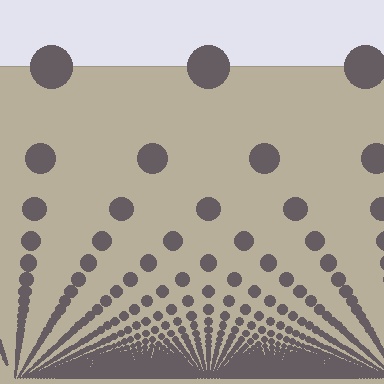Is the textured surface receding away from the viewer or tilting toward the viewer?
The surface appears to tilt toward the viewer. Texture elements get larger and sparser toward the top.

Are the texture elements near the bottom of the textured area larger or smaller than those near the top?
Smaller. The gradient is inverted — elements near the bottom are smaller and denser.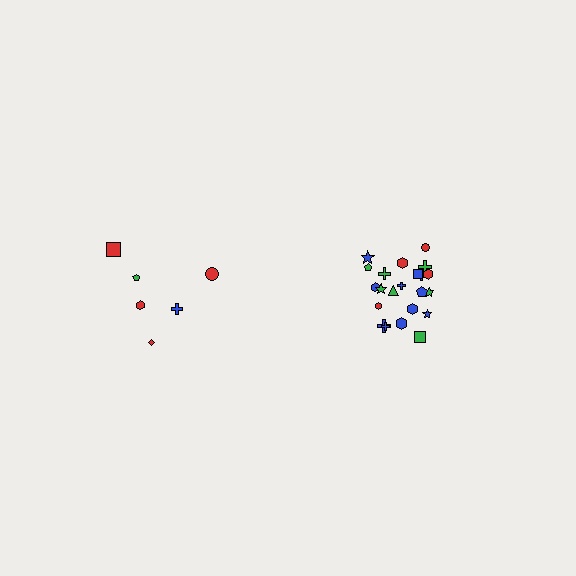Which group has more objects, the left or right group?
The right group.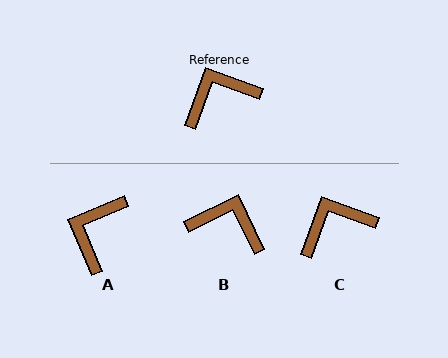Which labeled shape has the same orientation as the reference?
C.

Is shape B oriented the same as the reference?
No, it is off by about 44 degrees.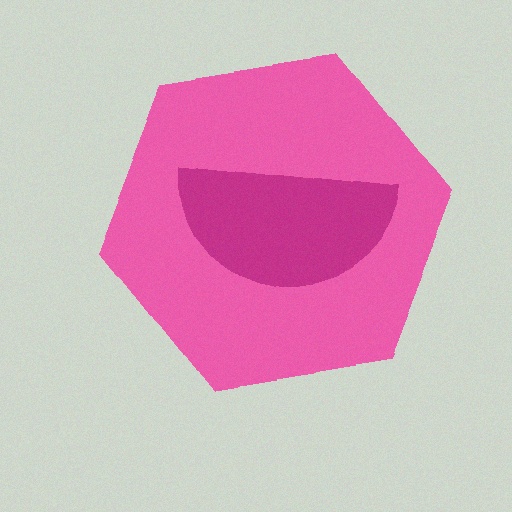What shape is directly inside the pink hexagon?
The magenta semicircle.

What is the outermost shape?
The pink hexagon.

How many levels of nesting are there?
2.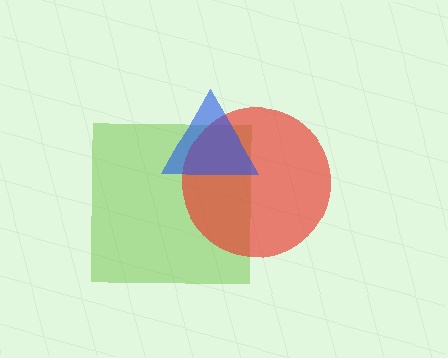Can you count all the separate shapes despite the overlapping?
Yes, there are 3 separate shapes.